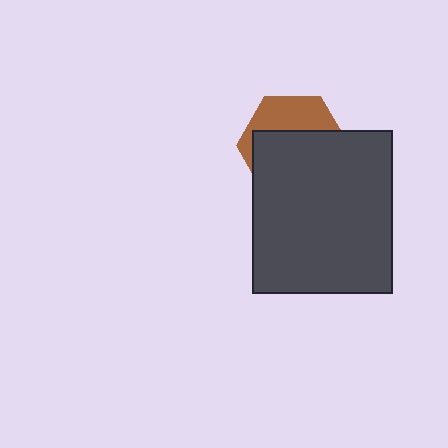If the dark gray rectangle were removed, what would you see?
You would see the complete brown hexagon.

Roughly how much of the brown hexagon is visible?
A small part of it is visible (roughly 35%).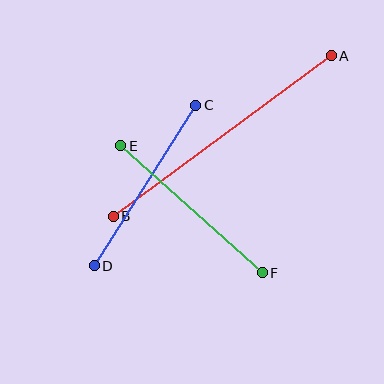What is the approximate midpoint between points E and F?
The midpoint is at approximately (192, 209) pixels.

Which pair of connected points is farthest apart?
Points A and B are farthest apart.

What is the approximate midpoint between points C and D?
The midpoint is at approximately (145, 186) pixels.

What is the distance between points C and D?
The distance is approximately 190 pixels.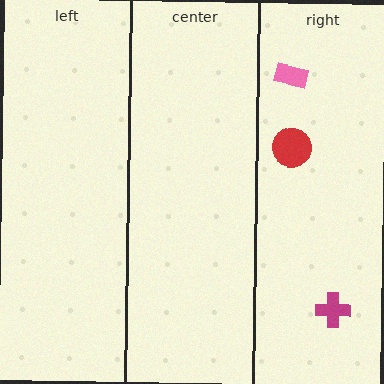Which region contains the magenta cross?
The right region.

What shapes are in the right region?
The pink rectangle, the magenta cross, the red circle.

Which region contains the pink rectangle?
The right region.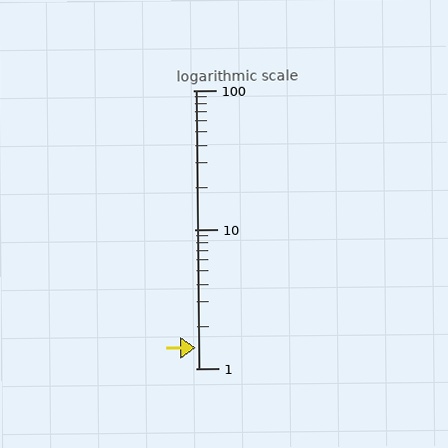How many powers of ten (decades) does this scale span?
The scale spans 2 decades, from 1 to 100.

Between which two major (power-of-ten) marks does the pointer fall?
The pointer is between 1 and 10.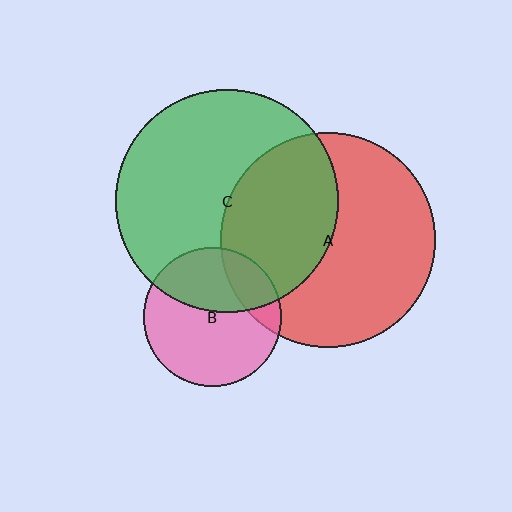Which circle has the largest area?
Circle C (green).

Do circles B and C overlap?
Yes.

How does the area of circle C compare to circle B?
Approximately 2.6 times.